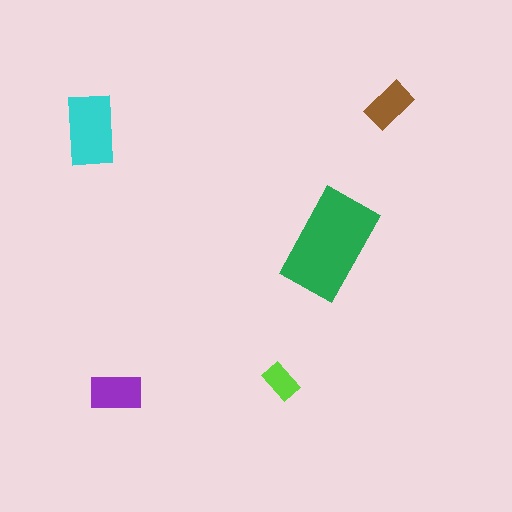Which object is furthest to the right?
The brown rectangle is rightmost.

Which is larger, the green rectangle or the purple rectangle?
The green one.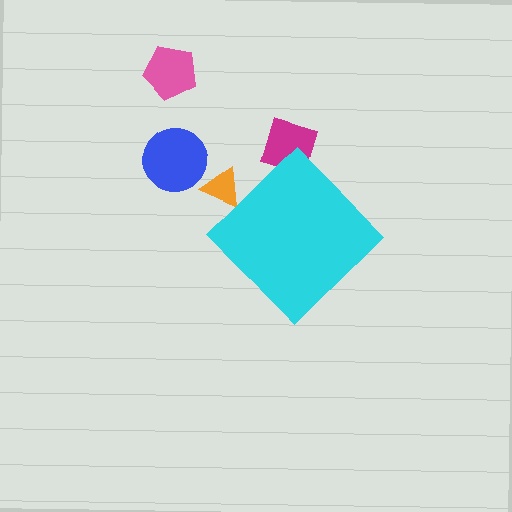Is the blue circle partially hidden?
No, the blue circle is fully visible.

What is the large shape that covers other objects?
A cyan diamond.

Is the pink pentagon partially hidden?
No, the pink pentagon is fully visible.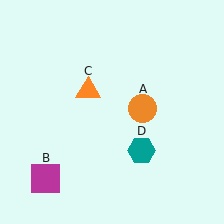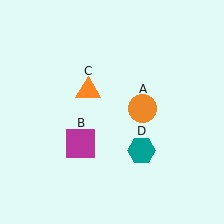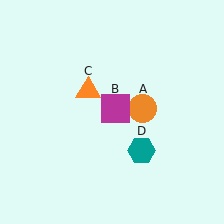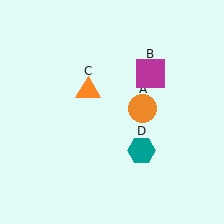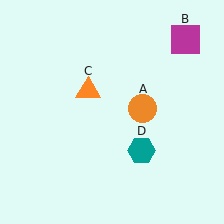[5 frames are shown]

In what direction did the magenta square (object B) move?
The magenta square (object B) moved up and to the right.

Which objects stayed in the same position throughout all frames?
Orange circle (object A) and orange triangle (object C) and teal hexagon (object D) remained stationary.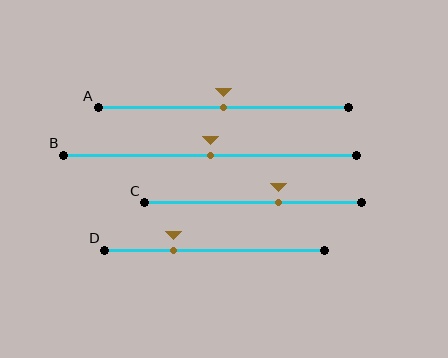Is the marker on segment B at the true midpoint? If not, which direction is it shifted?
Yes, the marker on segment B is at the true midpoint.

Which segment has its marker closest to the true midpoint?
Segment A has its marker closest to the true midpoint.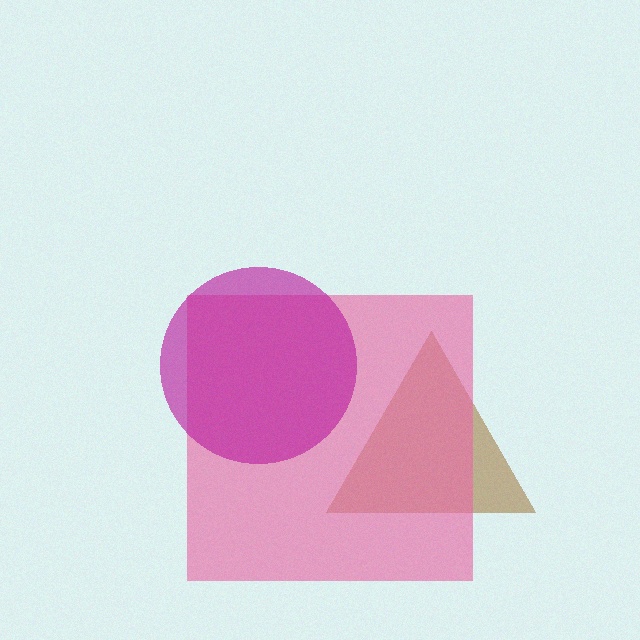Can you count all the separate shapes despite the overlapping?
Yes, there are 3 separate shapes.